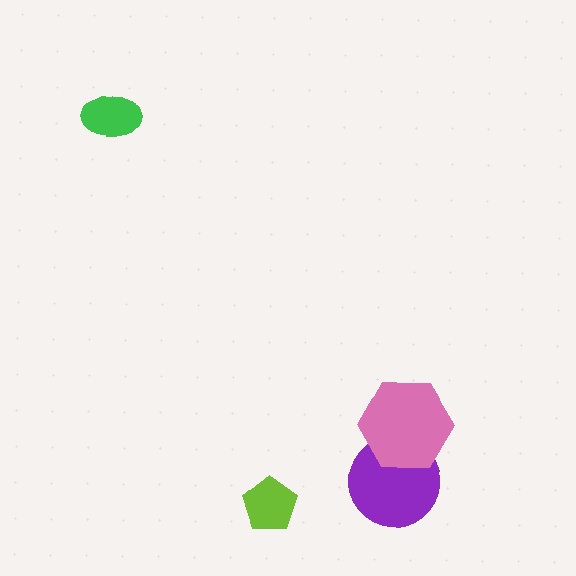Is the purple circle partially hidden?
Yes, it is partially covered by another shape.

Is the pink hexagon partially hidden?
No, no other shape covers it.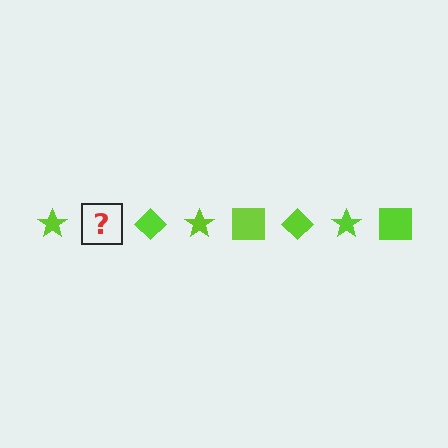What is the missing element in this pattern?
The missing element is a lime square.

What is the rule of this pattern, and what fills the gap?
The rule is that the pattern cycles through star, square, diamond shapes in lime. The gap should be filled with a lime square.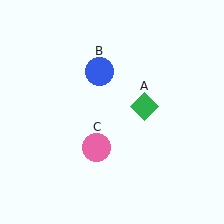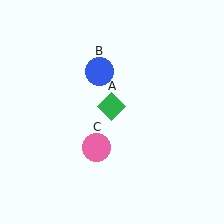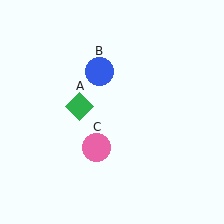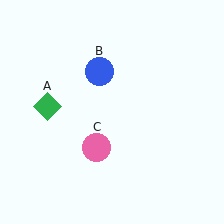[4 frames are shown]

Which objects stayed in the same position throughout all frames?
Blue circle (object B) and pink circle (object C) remained stationary.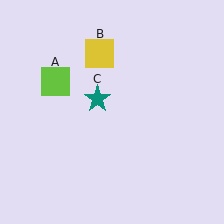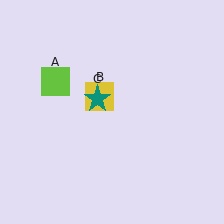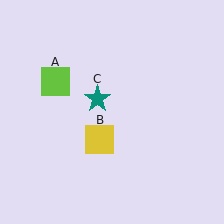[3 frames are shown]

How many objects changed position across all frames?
1 object changed position: yellow square (object B).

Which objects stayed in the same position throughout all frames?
Lime square (object A) and teal star (object C) remained stationary.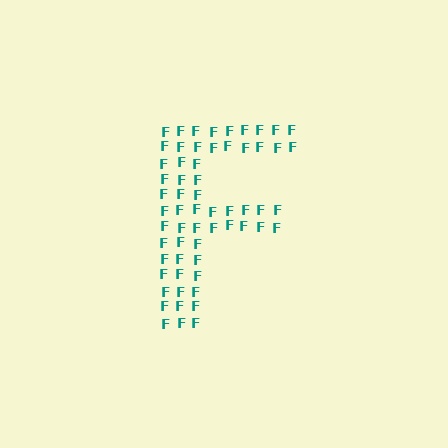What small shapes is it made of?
It is made of small letter F's.